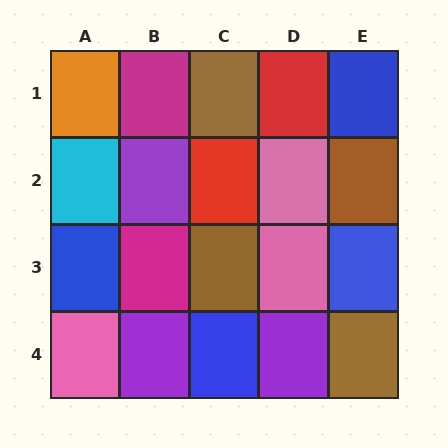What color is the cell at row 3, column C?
Brown.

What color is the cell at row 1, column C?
Brown.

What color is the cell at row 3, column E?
Blue.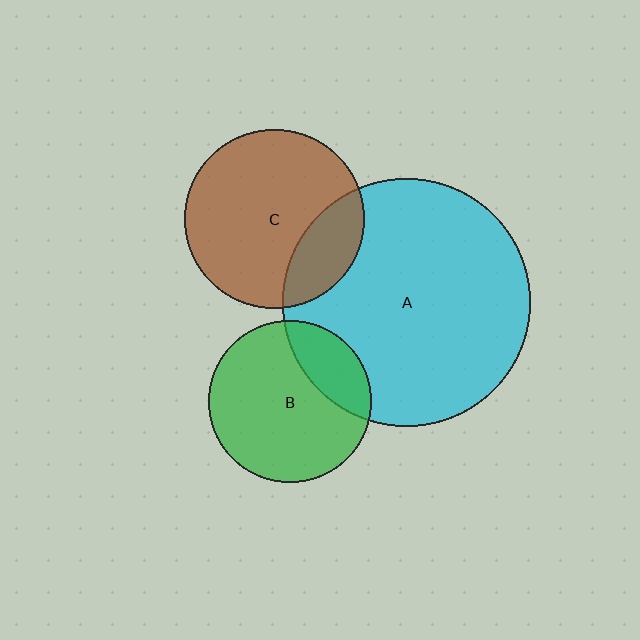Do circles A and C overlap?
Yes.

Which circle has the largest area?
Circle A (cyan).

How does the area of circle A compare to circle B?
Approximately 2.3 times.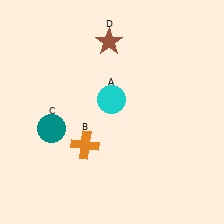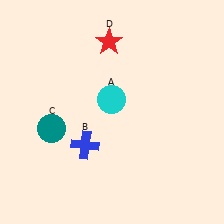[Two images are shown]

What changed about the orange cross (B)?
In Image 1, B is orange. In Image 2, it changed to blue.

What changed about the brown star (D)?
In Image 1, D is brown. In Image 2, it changed to red.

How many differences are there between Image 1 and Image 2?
There are 2 differences between the two images.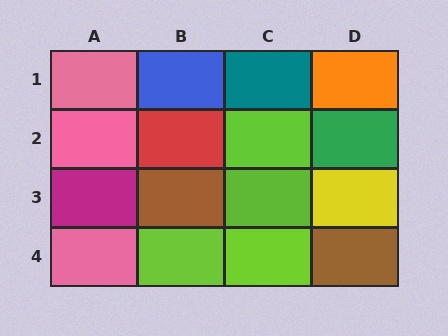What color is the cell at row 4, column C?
Lime.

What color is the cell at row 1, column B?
Blue.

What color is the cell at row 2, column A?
Pink.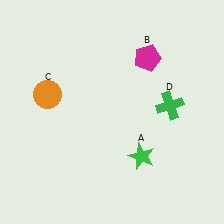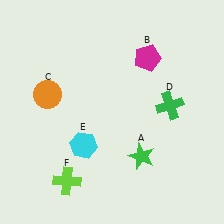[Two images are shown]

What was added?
A cyan hexagon (E), a lime cross (F) were added in Image 2.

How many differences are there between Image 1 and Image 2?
There are 2 differences between the two images.